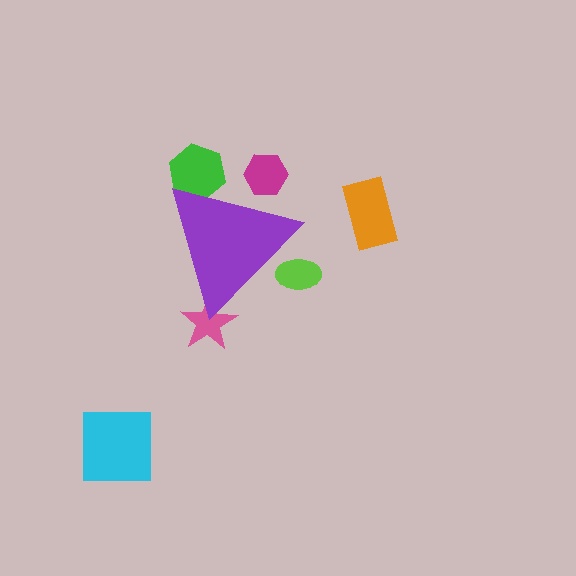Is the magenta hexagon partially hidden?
Yes, the magenta hexagon is partially hidden behind the purple triangle.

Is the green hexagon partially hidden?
Yes, the green hexagon is partially hidden behind the purple triangle.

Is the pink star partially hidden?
Yes, the pink star is partially hidden behind the purple triangle.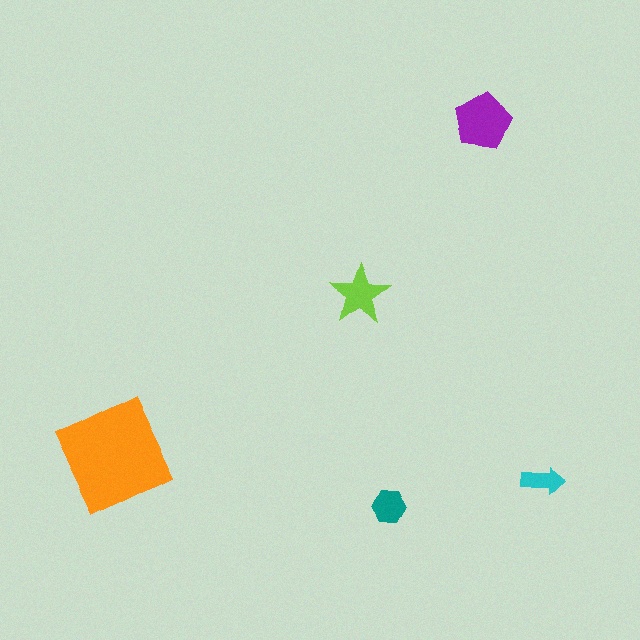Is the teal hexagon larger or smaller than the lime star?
Smaller.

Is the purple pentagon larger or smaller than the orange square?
Smaller.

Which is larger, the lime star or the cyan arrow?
The lime star.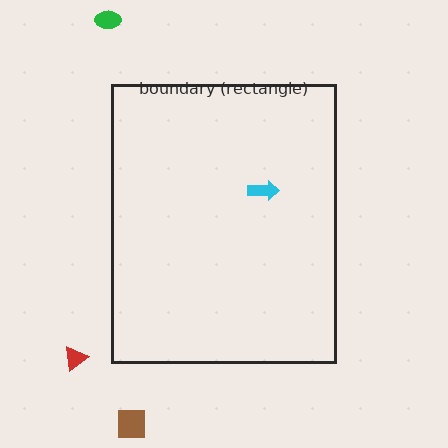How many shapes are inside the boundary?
1 inside, 3 outside.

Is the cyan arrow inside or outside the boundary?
Inside.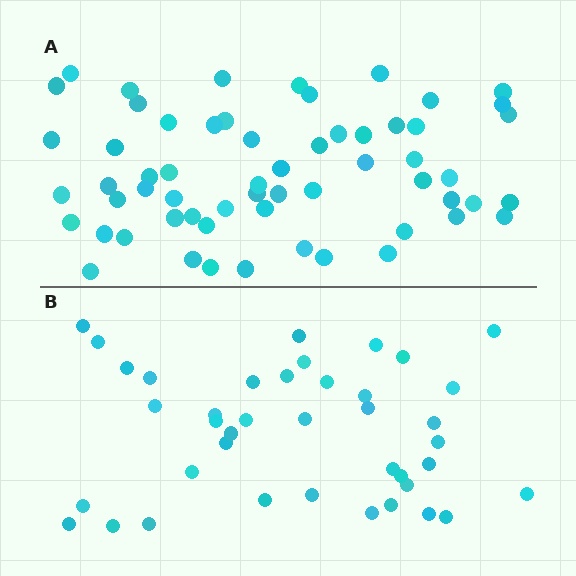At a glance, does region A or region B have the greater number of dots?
Region A (the top region) has more dots.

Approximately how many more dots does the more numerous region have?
Region A has approximately 20 more dots than region B.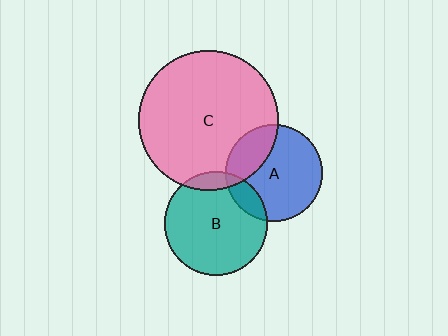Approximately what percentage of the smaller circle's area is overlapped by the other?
Approximately 10%.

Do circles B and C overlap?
Yes.